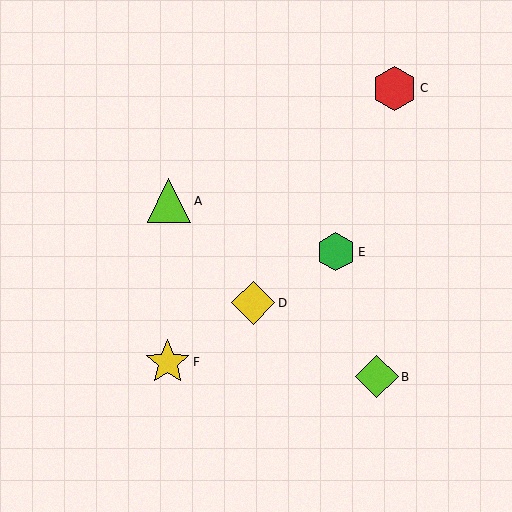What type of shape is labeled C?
Shape C is a red hexagon.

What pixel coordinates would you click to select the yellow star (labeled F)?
Click at (168, 362) to select the yellow star F.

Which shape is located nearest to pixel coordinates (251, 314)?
The yellow diamond (labeled D) at (253, 303) is nearest to that location.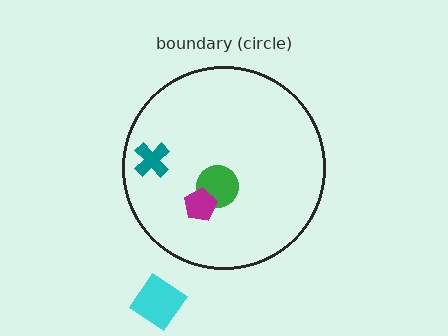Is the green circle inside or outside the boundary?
Inside.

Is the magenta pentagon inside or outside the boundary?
Inside.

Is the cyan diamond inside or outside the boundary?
Outside.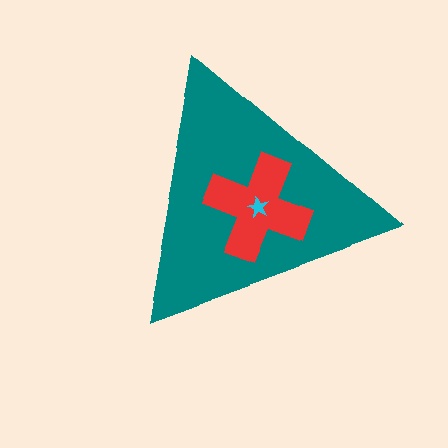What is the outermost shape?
The teal triangle.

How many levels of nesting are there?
3.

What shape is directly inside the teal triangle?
The red cross.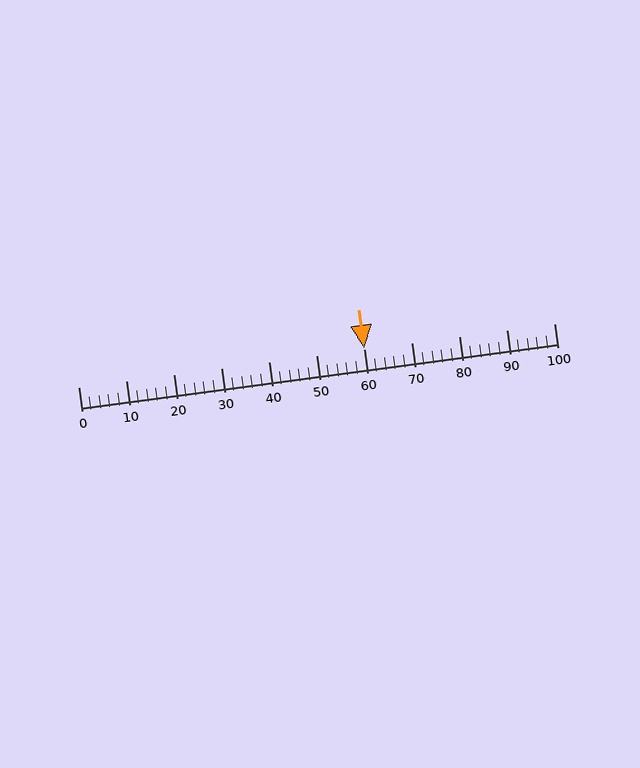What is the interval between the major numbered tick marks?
The major tick marks are spaced 10 units apart.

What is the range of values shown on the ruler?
The ruler shows values from 0 to 100.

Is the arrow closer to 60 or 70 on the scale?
The arrow is closer to 60.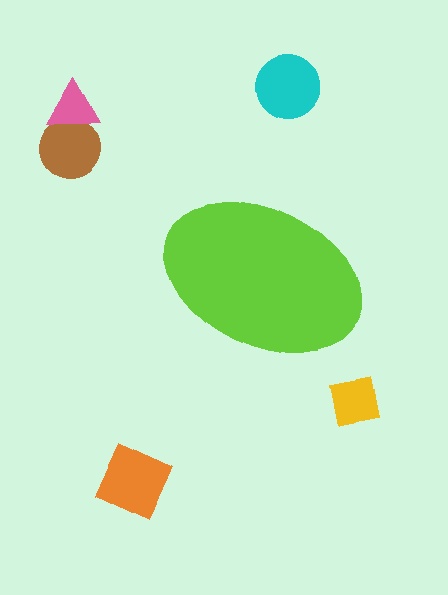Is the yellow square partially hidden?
No, the yellow square is fully visible.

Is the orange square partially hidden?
No, the orange square is fully visible.